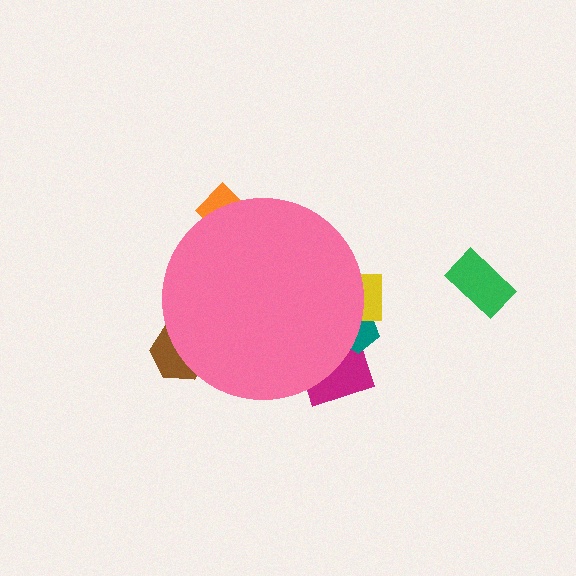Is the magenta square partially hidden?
Yes, the magenta square is partially hidden behind the pink circle.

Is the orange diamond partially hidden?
Yes, the orange diamond is partially hidden behind the pink circle.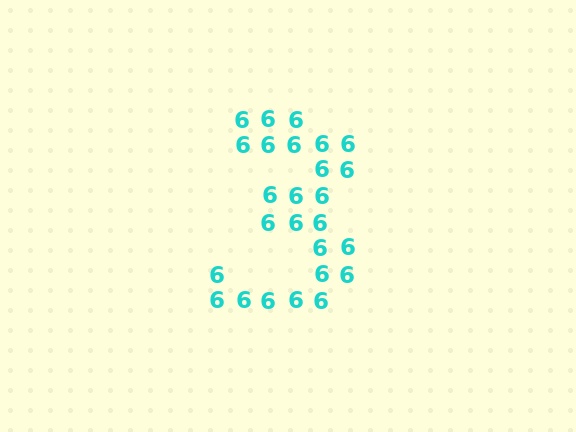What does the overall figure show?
The overall figure shows the digit 3.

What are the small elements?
The small elements are digit 6's.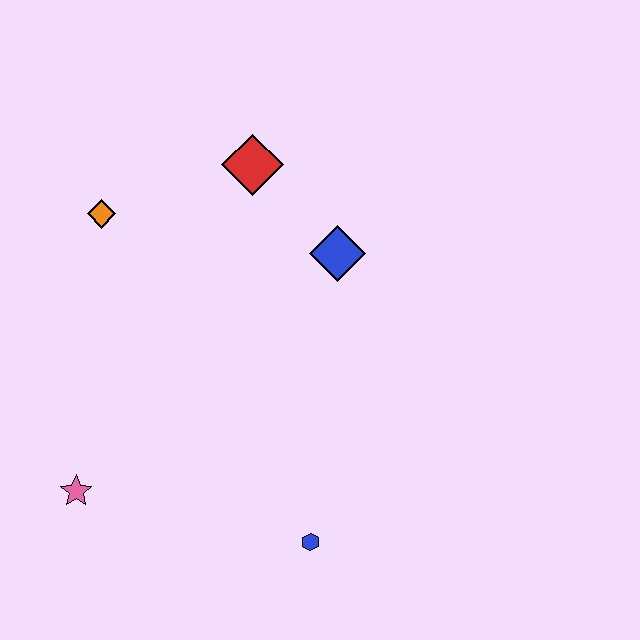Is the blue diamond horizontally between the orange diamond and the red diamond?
No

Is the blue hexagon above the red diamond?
No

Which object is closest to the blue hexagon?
The pink star is closest to the blue hexagon.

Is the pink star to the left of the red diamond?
Yes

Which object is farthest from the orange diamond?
The blue hexagon is farthest from the orange diamond.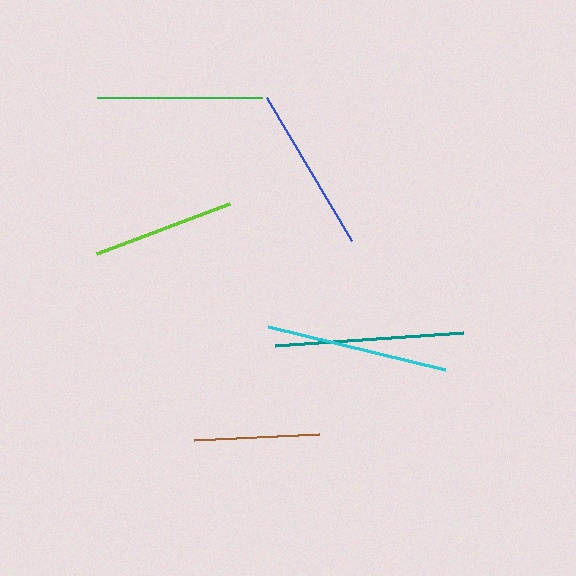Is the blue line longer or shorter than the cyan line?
The cyan line is longer than the blue line.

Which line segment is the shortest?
The brown line is the shortest at approximately 126 pixels.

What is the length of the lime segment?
The lime segment is approximately 142 pixels long.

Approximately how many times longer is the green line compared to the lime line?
The green line is approximately 1.2 times the length of the lime line.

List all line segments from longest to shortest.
From longest to shortest: teal, cyan, blue, green, lime, brown.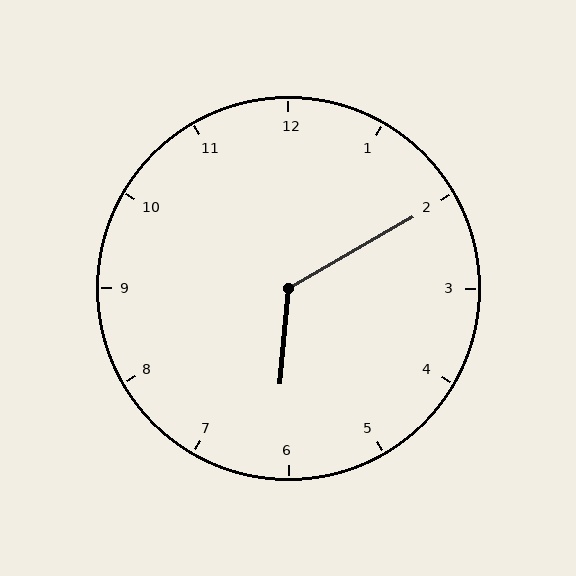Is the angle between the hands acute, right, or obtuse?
It is obtuse.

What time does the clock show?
6:10.